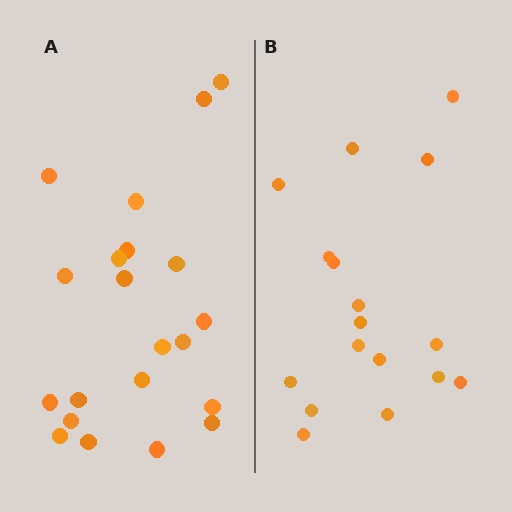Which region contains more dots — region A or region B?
Region A (the left region) has more dots.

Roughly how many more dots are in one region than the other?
Region A has about 4 more dots than region B.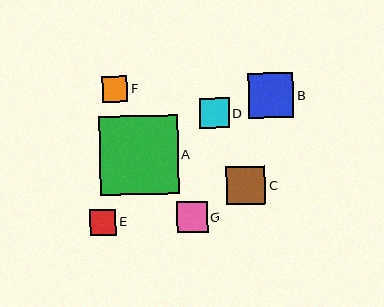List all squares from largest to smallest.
From largest to smallest: A, B, C, G, D, E, F.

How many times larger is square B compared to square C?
Square B is approximately 1.2 times the size of square C.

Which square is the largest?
Square A is the largest with a size of approximately 79 pixels.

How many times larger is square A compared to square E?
Square A is approximately 3.0 times the size of square E.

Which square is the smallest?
Square F is the smallest with a size of approximately 26 pixels.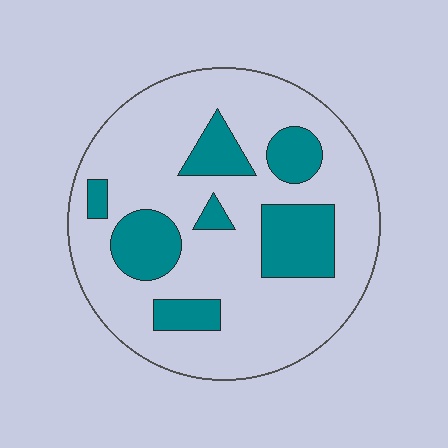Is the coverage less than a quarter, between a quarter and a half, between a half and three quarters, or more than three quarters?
Less than a quarter.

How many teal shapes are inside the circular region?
7.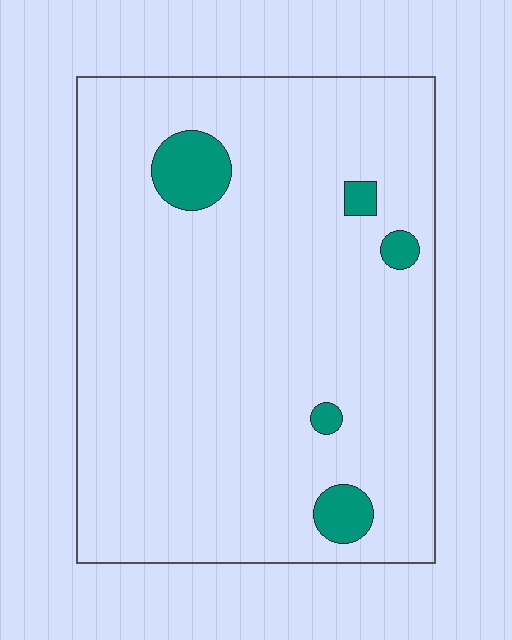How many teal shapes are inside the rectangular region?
5.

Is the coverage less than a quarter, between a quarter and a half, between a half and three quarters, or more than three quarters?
Less than a quarter.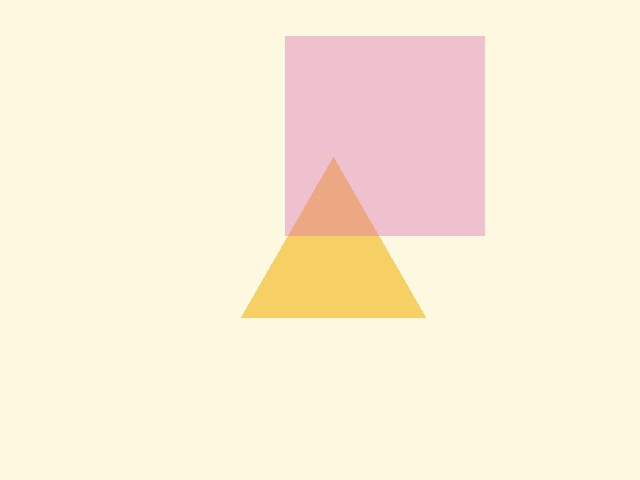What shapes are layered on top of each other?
The layered shapes are: a yellow triangle, a pink square.